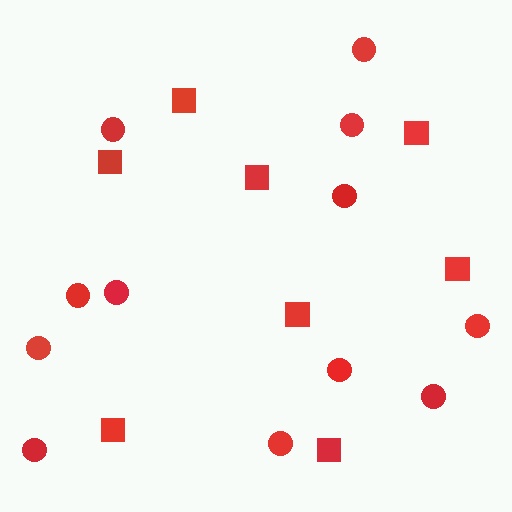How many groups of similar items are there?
There are 2 groups: one group of squares (8) and one group of circles (12).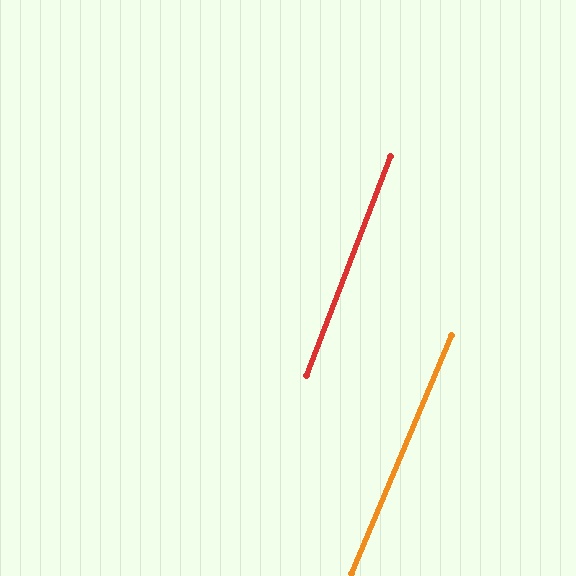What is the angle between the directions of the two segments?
Approximately 2 degrees.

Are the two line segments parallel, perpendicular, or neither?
Parallel — their directions differ by only 1.8°.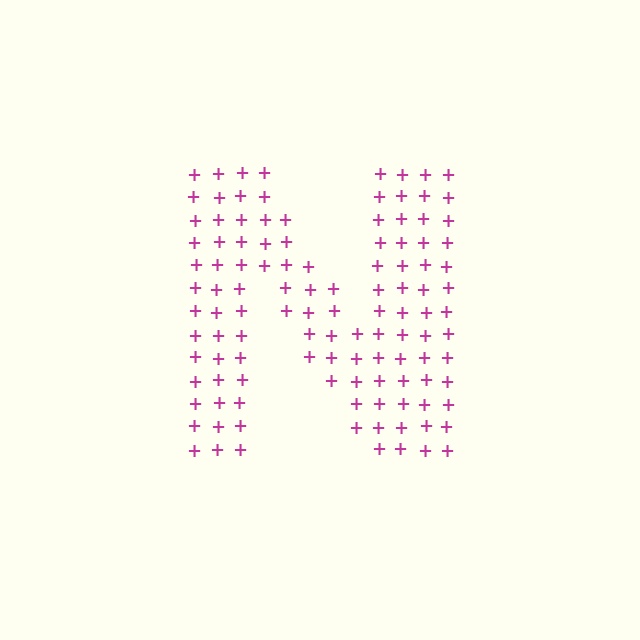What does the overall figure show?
The overall figure shows the letter N.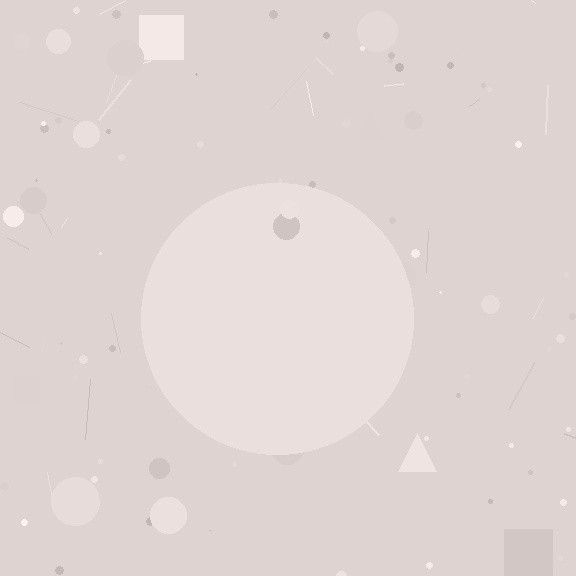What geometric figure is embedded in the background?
A circle is embedded in the background.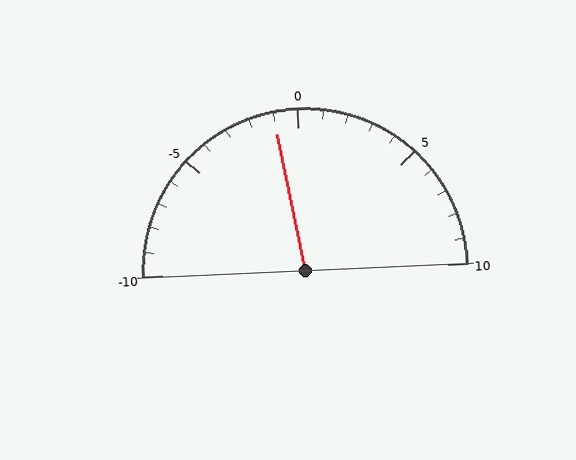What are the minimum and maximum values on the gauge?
The gauge ranges from -10 to 10.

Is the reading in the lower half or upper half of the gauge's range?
The reading is in the lower half of the range (-10 to 10).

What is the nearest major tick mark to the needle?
The nearest major tick mark is 0.